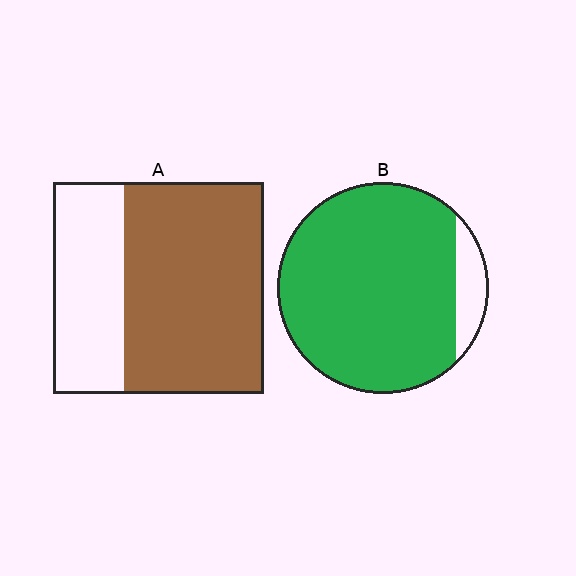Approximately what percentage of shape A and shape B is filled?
A is approximately 65% and B is approximately 90%.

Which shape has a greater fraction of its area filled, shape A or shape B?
Shape B.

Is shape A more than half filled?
Yes.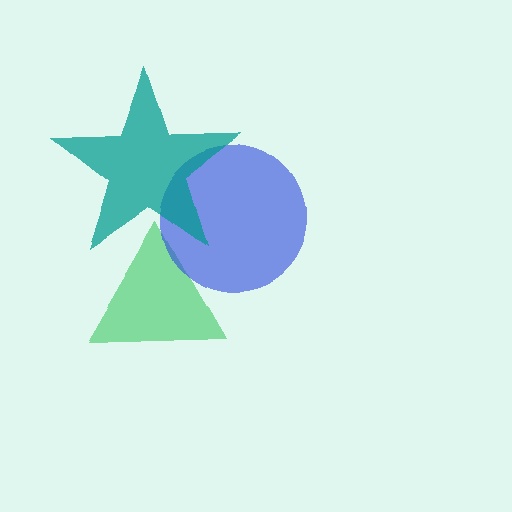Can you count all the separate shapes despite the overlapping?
Yes, there are 3 separate shapes.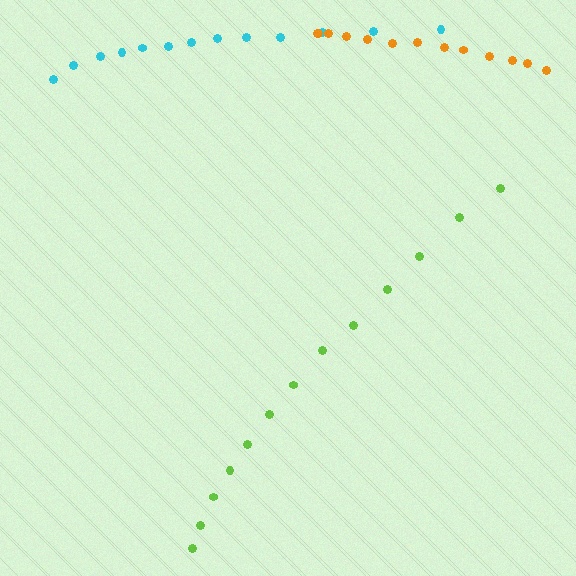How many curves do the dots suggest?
There are 3 distinct paths.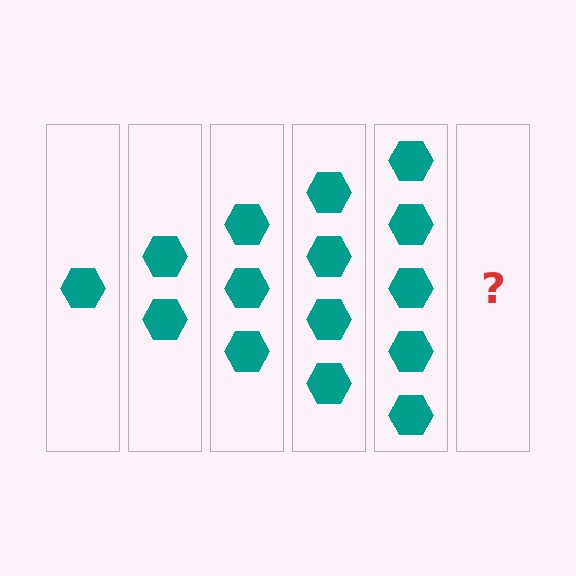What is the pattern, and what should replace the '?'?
The pattern is that each step adds one more hexagon. The '?' should be 6 hexagons.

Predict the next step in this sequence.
The next step is 6 hexagons.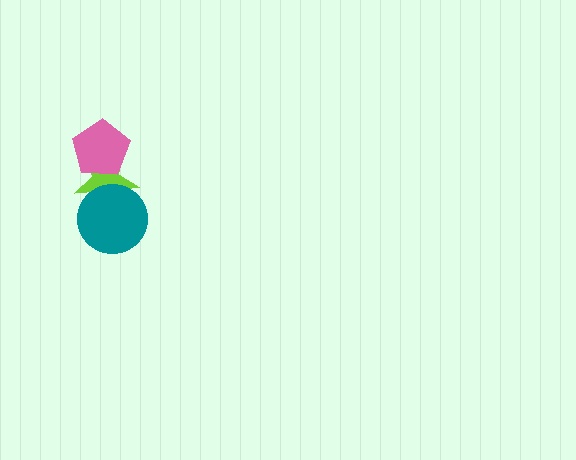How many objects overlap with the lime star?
2 objects overlap with the lime star.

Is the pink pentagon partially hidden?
No, no other shape covers it.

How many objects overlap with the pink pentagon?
1 object overlaps with the pink pentagon.